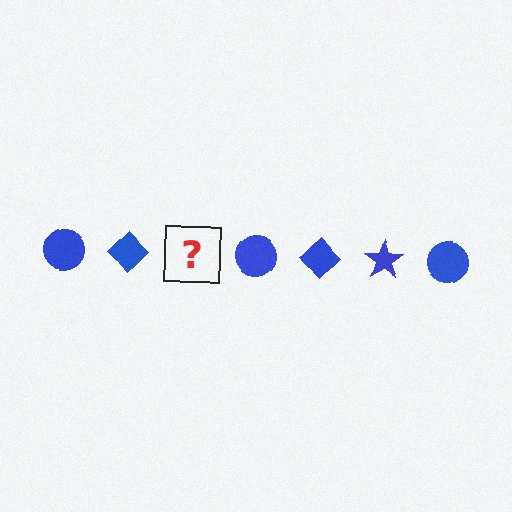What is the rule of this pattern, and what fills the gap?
The rule is that the pattern cycles through circle, diamond, star shapes in blue. The gap should be filled with a blue star.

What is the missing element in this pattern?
The missing element is a blue star.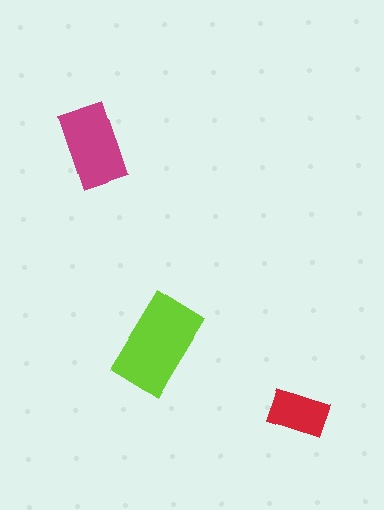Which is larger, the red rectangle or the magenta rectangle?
The magenta one.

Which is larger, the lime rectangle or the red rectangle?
The lime one.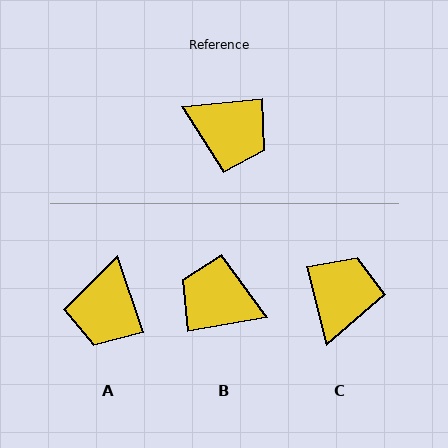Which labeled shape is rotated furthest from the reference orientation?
B, about 176 degrees away.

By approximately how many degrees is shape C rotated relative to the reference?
Approximately 99 degrees counter-clockwise.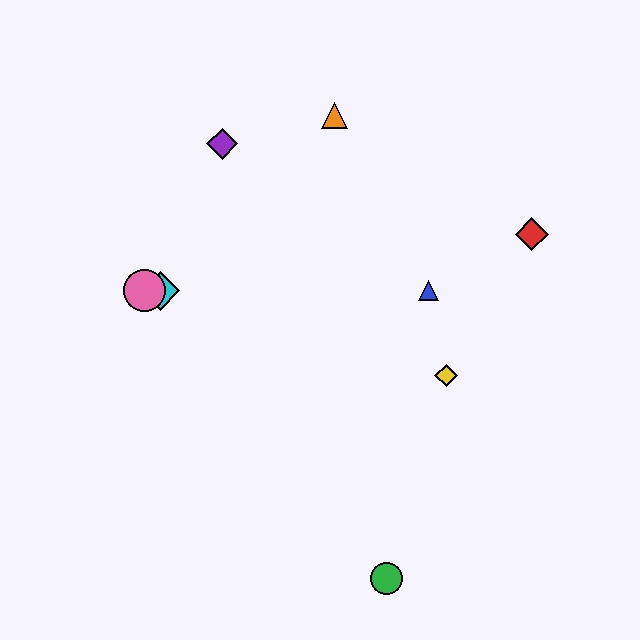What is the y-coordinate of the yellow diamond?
The yellow diamond is at y≈375.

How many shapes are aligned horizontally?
3 shapes (the blue triangle, the cyan diamond, the pink circle) are aligned horizontally.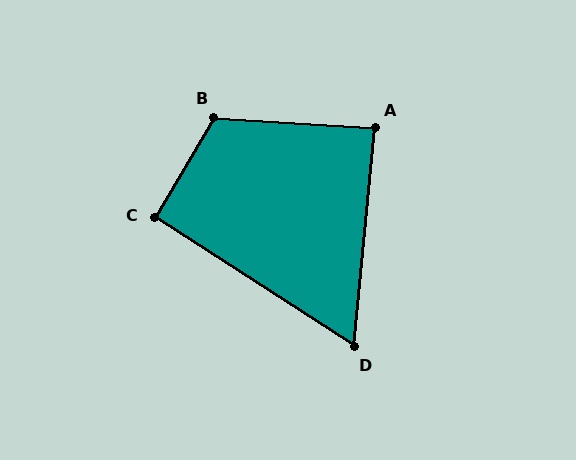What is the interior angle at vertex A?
Approximately 88 degrees (approximately right).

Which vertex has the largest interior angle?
B, at approximately 117 degrees.